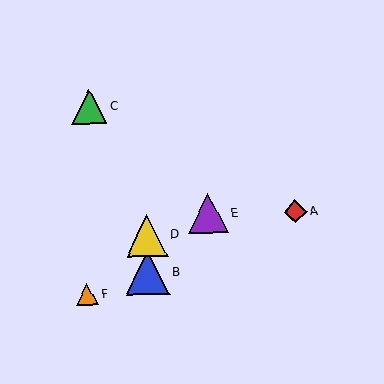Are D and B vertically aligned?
Yes, both are at x≈147.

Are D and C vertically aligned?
No, D is at x≈147 and C is at x≈89.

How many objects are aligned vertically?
2 objects (B, D) are aligned vertically.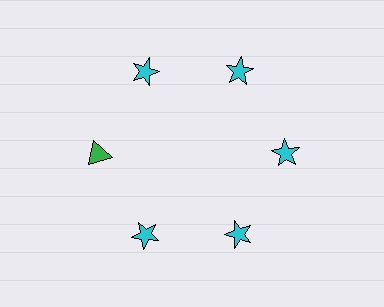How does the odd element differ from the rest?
It differs in both color (green instead of cyan) and shape (triangle instead of star).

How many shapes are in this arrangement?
There are 6 shapes arranged in a ring pattern.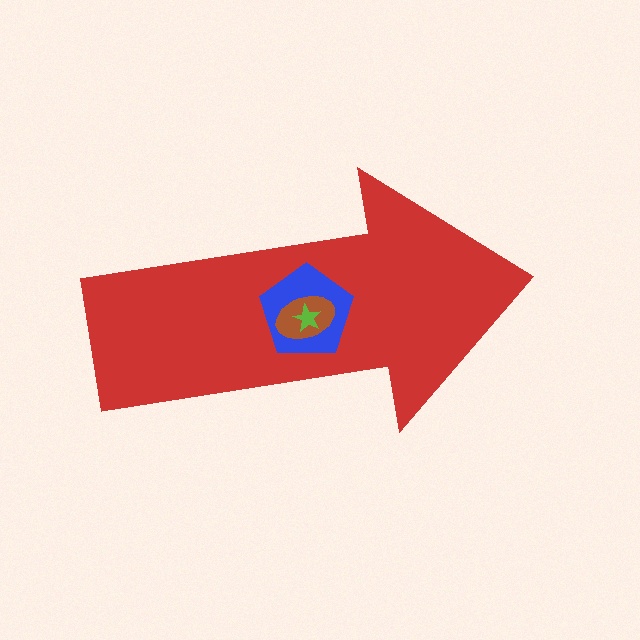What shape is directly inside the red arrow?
The blue pentagon.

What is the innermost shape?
The lime star.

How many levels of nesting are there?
4.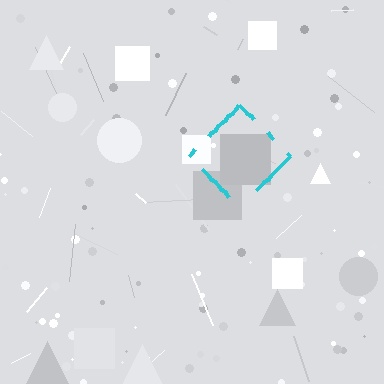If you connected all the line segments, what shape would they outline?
They would outline a diamond.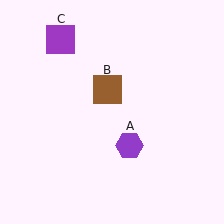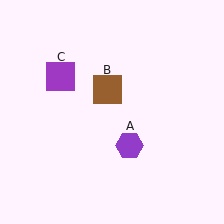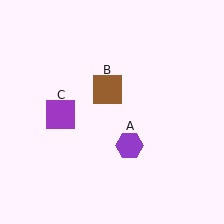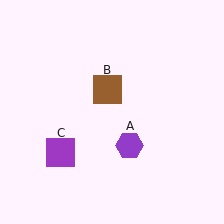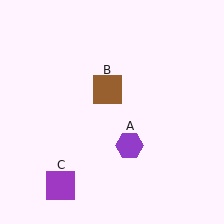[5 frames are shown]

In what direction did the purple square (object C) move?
The purple square (object C) moved down.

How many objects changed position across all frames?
1 object changed position: purple square (object C).